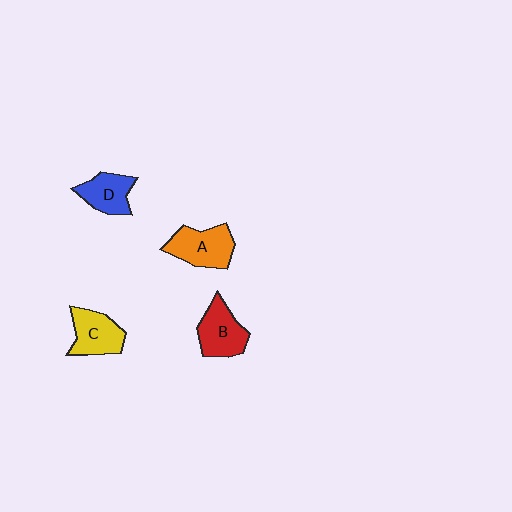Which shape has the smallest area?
Shape D (blue).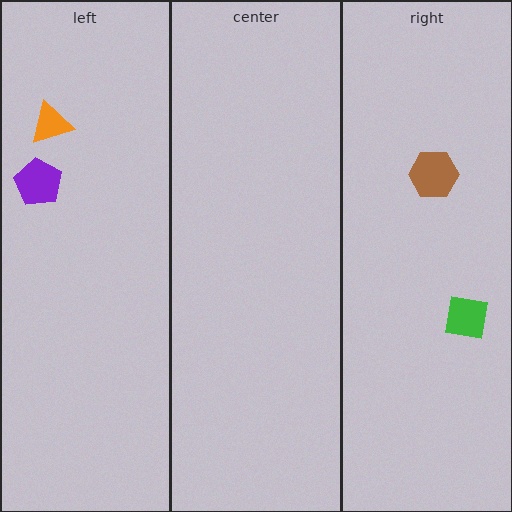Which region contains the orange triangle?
The left region.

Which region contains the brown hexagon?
The right region.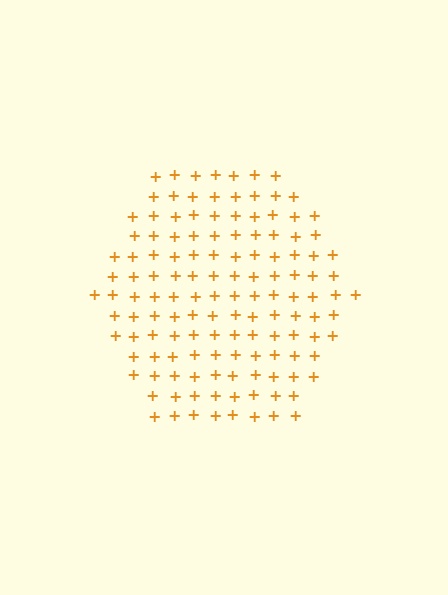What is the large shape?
The large shape is a hexagon.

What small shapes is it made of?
It is made of small plus signs.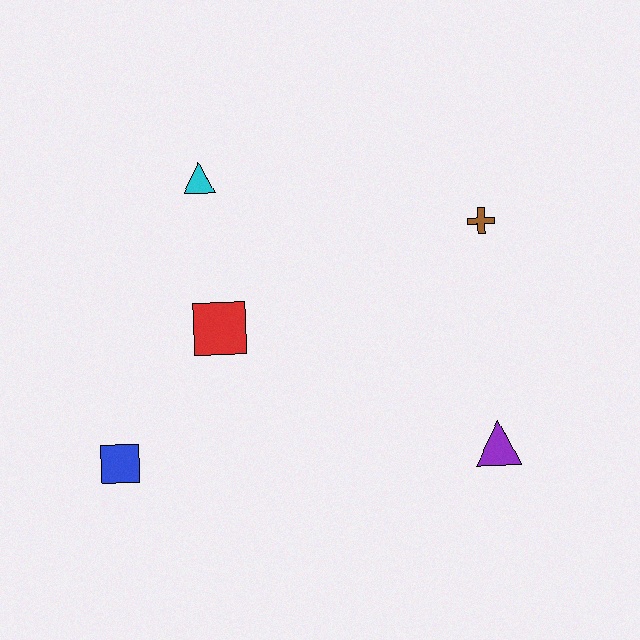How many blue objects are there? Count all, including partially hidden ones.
There is 1 blue object.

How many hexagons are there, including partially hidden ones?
There are no hexagons.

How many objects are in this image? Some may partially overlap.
There are 5 objects.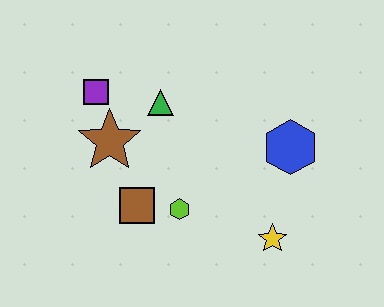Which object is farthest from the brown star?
The yellow star is farthest from the brown star.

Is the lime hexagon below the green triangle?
Yes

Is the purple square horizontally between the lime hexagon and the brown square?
No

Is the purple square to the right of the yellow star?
No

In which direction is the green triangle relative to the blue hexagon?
The green triangle is to the left of the blue hexagon.